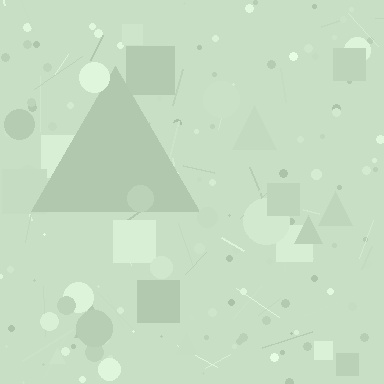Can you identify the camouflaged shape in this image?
The camouflaged shape is a triangle.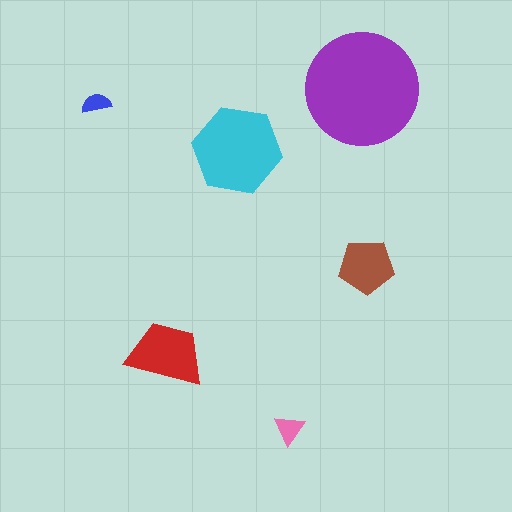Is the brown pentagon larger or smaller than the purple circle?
Smaller.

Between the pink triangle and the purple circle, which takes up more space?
The purple circle.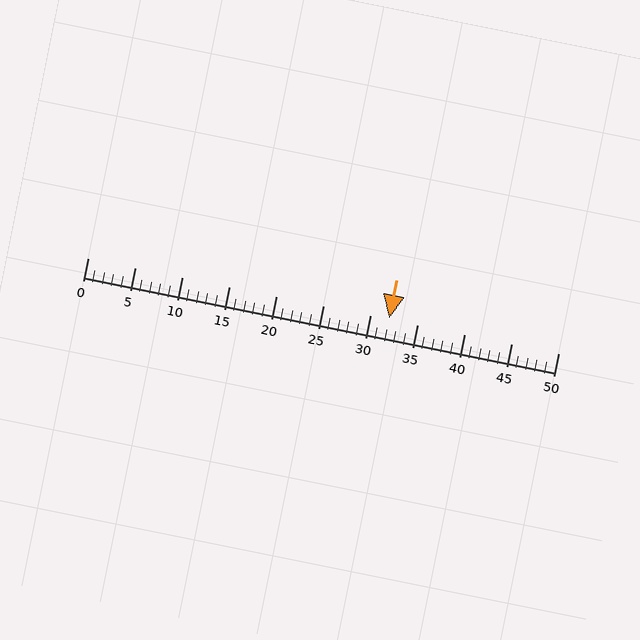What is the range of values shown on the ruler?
The ruler shows values from 0 to 50.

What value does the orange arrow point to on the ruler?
The orange arrow points to approximately 32.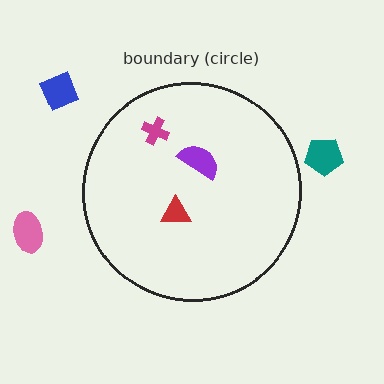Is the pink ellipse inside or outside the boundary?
Outside.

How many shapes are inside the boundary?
3 inside, 3 outside.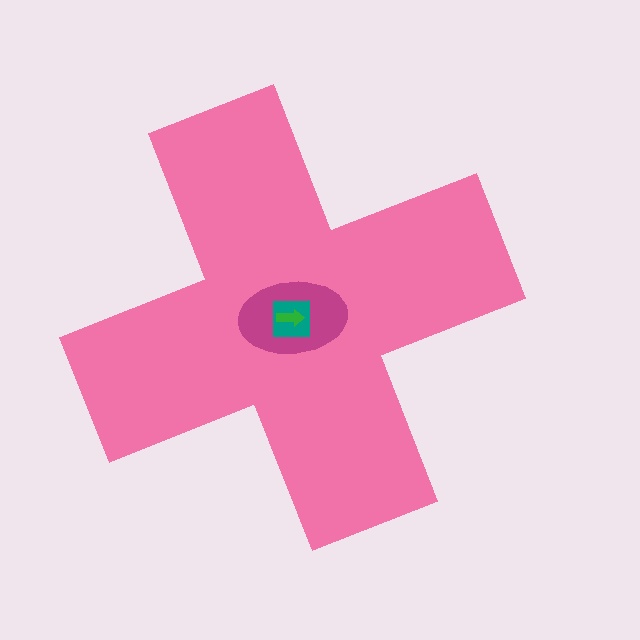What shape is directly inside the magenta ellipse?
The teal square.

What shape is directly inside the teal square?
The green arrow.